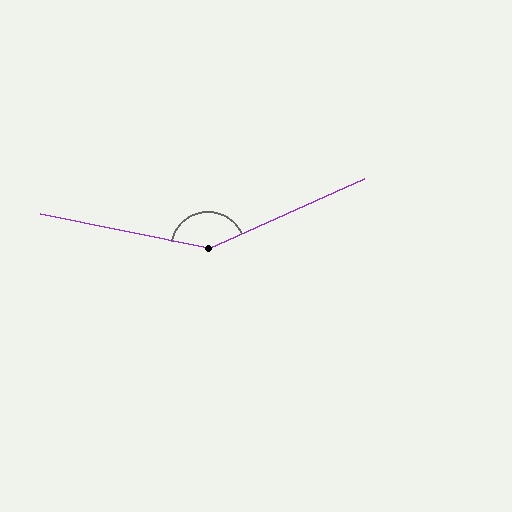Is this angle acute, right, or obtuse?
It is obtuse.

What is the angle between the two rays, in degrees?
Approximately 144 degrees.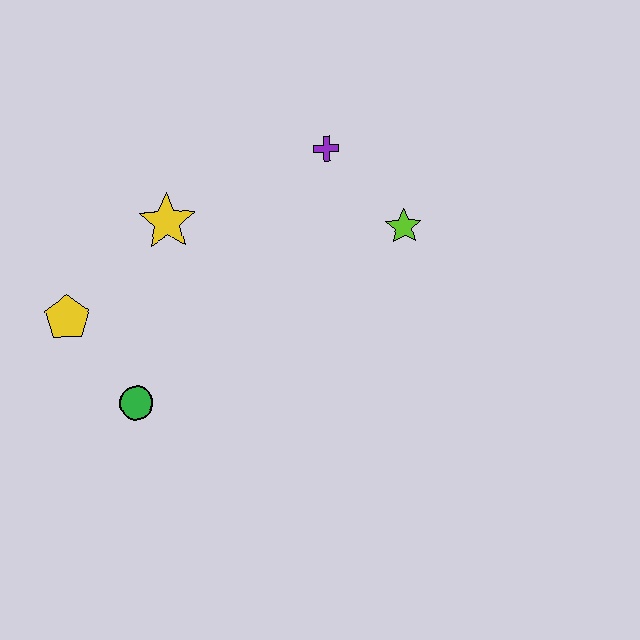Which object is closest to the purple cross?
The lime star is closest to the purple cross.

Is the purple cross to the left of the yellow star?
No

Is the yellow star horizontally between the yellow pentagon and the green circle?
No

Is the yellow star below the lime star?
No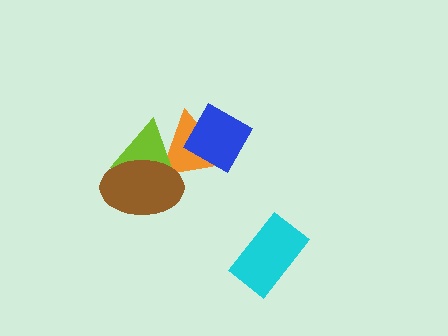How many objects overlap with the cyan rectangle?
0 objects overlap with the cyan rectangle.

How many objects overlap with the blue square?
1 object overlaps with the blue square.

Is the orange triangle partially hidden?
Yes, it is partially covered by another shape.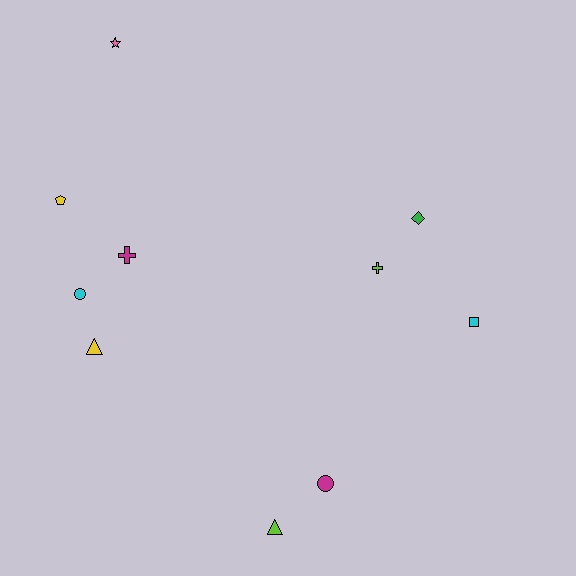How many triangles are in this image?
There are 2 triangles.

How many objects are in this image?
There are 10 objects.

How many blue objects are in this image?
There are no blue objects.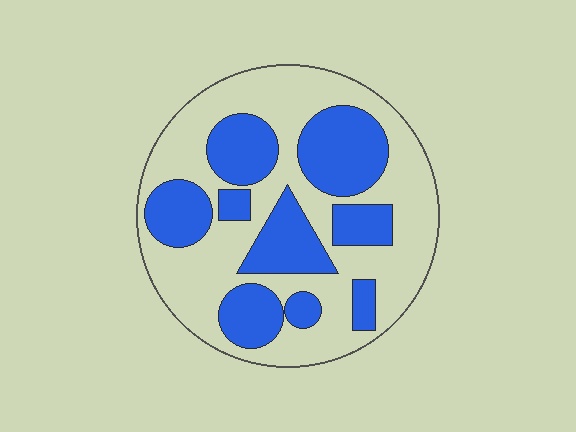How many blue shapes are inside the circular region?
9.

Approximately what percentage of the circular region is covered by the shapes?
Approximately 40%.